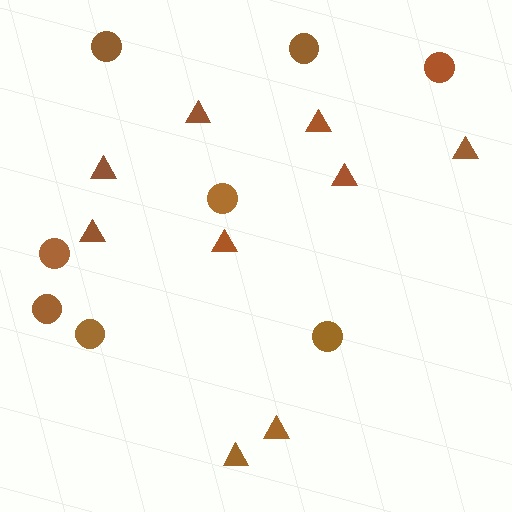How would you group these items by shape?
There are 2 groups: one group of triangles (9) and one group of circles (8).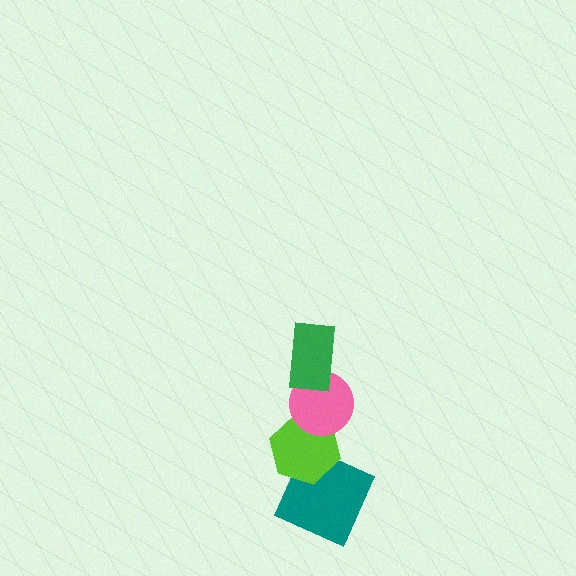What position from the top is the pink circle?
The pink circle is 2nd from the top.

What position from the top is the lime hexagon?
The lime hexagon is 3rd from the top.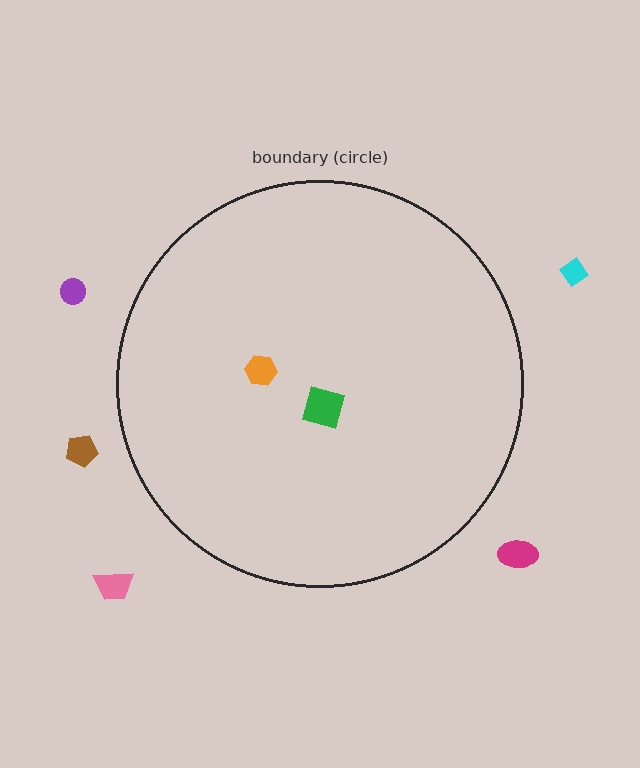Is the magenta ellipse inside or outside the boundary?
Outside.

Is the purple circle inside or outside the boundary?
Outside.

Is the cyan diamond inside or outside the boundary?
Outside.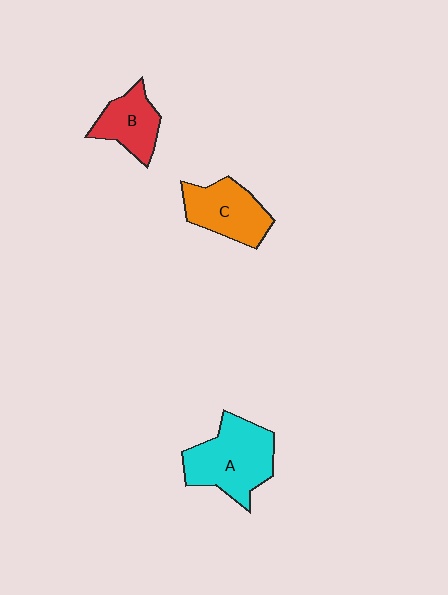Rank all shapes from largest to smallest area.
From largest to smallest: A (cyan), C (orange), B (red).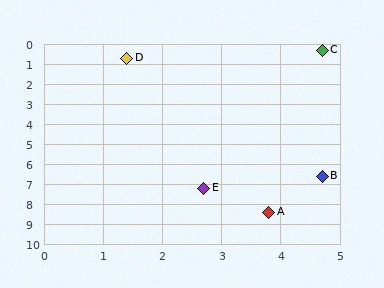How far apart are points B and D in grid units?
Points B and D are about 6.8 grid units apart.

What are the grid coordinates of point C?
Point C is at approximately (4.7, 0.3).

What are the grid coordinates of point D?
Point D is at approximately (1.4, 0.7).